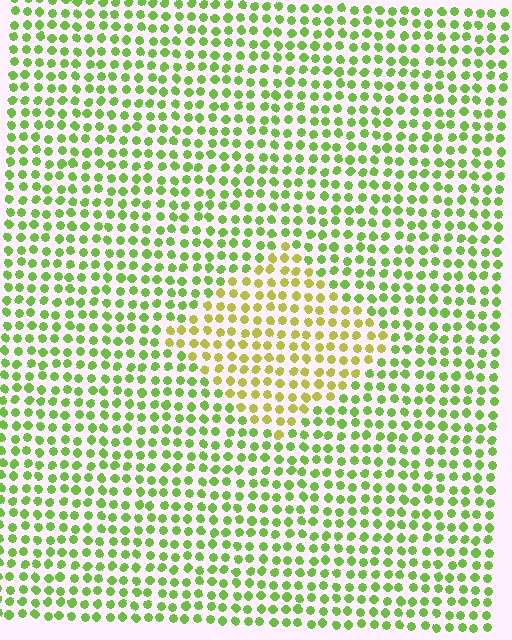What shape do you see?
I see a diamond.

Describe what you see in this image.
The image is filled with small lime elements in a uniform arrangement. A diamond-shaped region is visible where the elements are tinted to a slightly different hue, forming a subtle color boundary.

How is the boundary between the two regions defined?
The boundary is defined purely by a slight shift in hue (about 36 degrees). Spacing, size, and orientation are identical on both sides.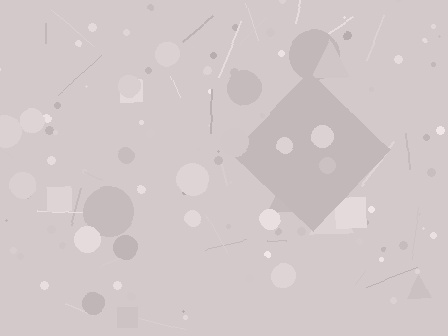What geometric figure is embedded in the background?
A diamond is embedded in the background.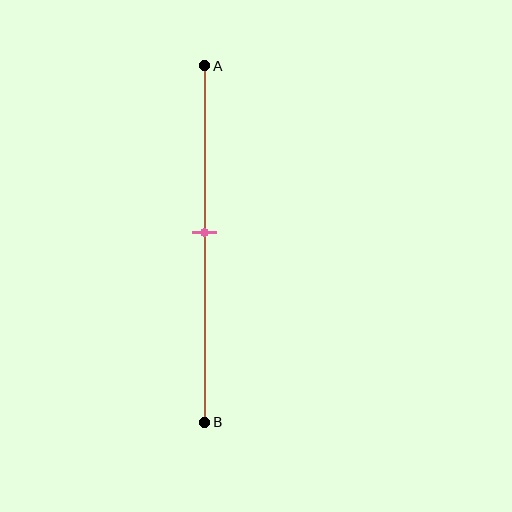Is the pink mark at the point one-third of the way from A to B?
No, the mark is at about 45% from A, not at the 33% one-third point.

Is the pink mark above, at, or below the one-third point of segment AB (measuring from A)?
The pink mark is below the one-third point of segment AB.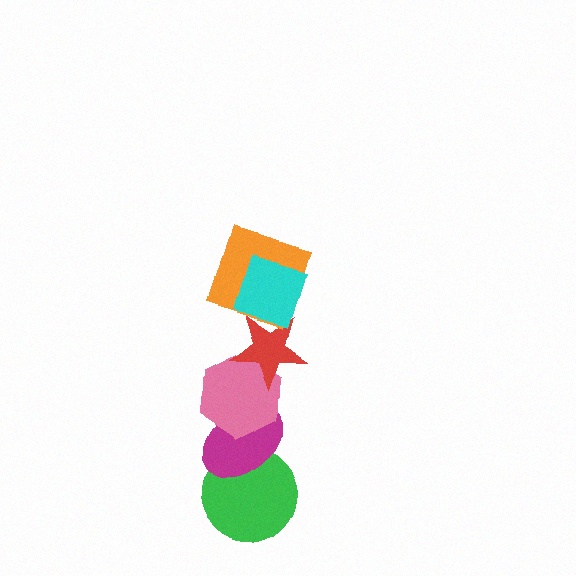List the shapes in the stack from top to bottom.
From top to bottom: the cyan square, the orange square, the red star, the pink hexagon, the magenta ellipse, the green circle.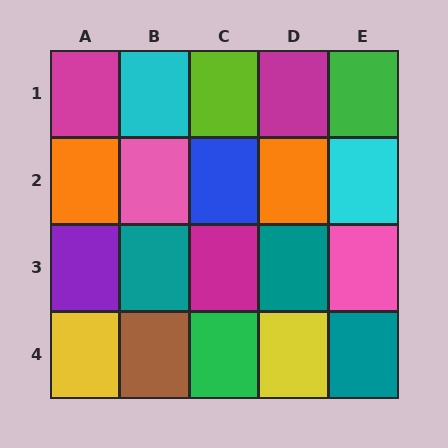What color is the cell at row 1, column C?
Lime.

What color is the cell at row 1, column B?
Cyan.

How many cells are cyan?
2 cells are cyan.